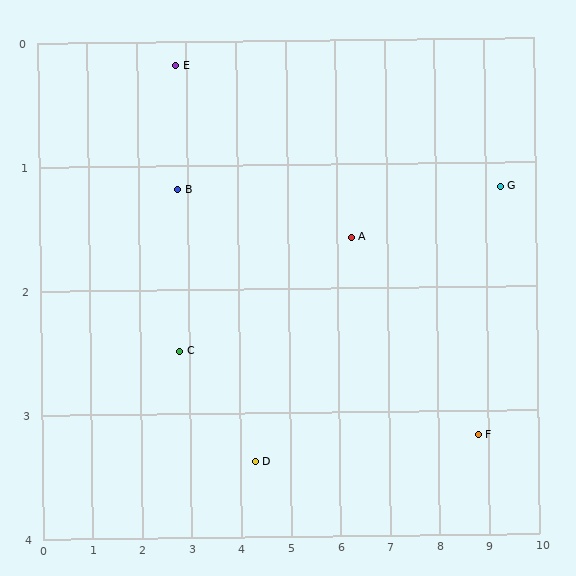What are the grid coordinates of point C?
Point C is at approximately (2.8, 2.5).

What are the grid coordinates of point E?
Point E is at approximately (2.8, 0.2).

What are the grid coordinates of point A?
Point A is at approximately (6.3, 1.6).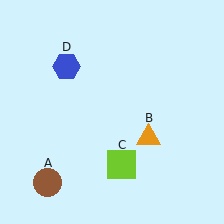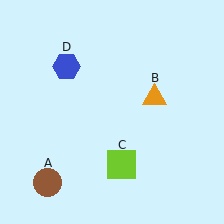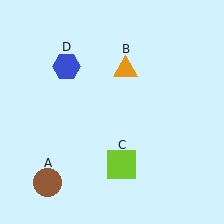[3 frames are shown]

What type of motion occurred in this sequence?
The orange triangle (object B) rotated counterclockwise around the center of the scene.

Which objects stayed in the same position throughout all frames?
Brown circle (object A) and lime square (object C) and blue hexagon (object D) remained stationary.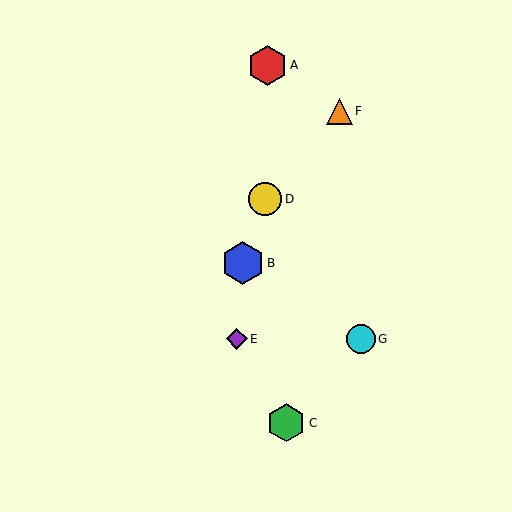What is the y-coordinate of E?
Object E is at y≈339.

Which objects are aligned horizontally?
Objects E, G are aligned horizontally.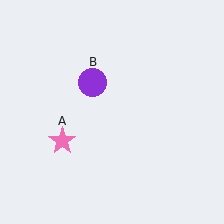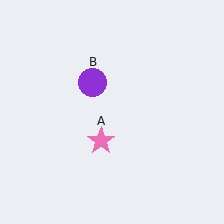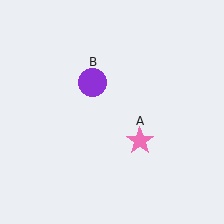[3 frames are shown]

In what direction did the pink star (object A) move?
The pink star (object A) moved right.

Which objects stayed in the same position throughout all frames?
Purple circle (object B) remained stationary.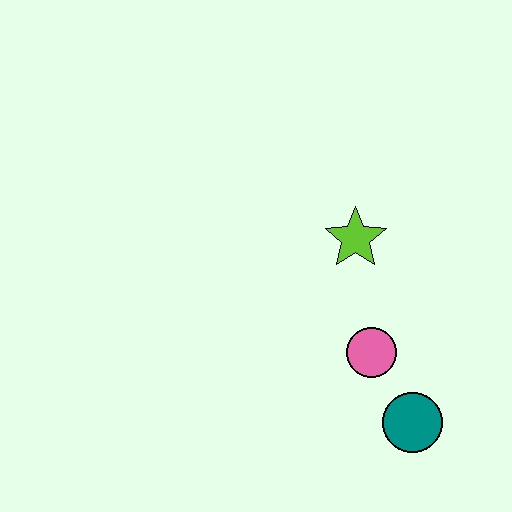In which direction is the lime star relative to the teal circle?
The lime star is above the teal circle.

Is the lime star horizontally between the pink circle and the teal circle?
No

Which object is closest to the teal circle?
The pink circle is closest to the teal circle.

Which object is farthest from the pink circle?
The lime star is farthest from the pink circle.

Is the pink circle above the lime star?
No